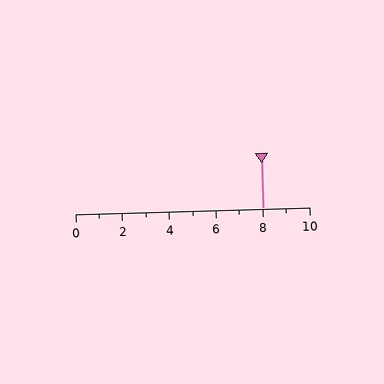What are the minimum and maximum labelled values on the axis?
The axis runs from 0 to 10.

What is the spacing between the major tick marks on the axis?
The major ticks are spaced 2 apart.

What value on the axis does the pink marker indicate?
The marker indicates approximately 8.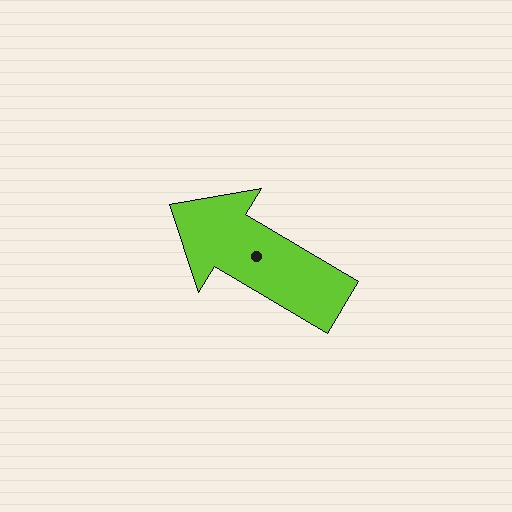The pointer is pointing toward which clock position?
Roughly 10 o'clock.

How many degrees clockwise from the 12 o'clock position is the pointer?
Approximately 301 degrees.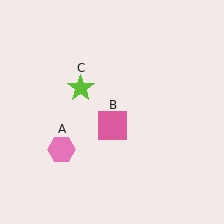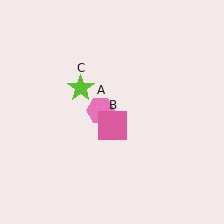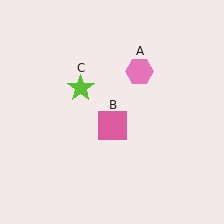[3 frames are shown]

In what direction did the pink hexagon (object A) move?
The pink hexagon (object A) moved up and to the right.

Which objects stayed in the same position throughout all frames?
Pink square (object B) and lime star (object C) remained stationary.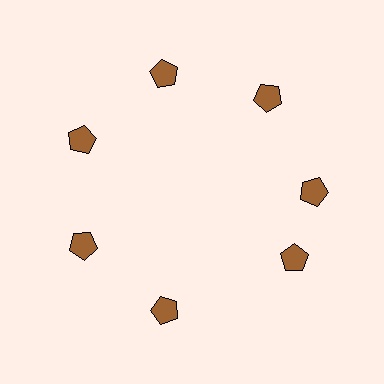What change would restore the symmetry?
The symmetry would be restored by rotating it back into even spacing with its neighbors so that all 7 pentagons sit at equal angles and equal distance from the center.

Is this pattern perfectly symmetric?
No. The 7 brown pentagons are arranged in a ring, but one element near the 5 o'clock position is rotated out of alignment along the ring, breaking the 7-fold rotational symmetry.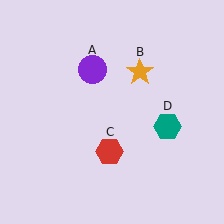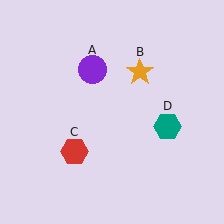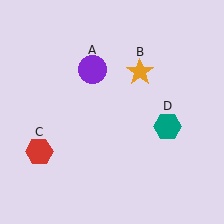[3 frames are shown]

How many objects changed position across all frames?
1 object changed position: red hexagon (object C).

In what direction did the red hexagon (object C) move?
The red hexagon (object C) moved left.